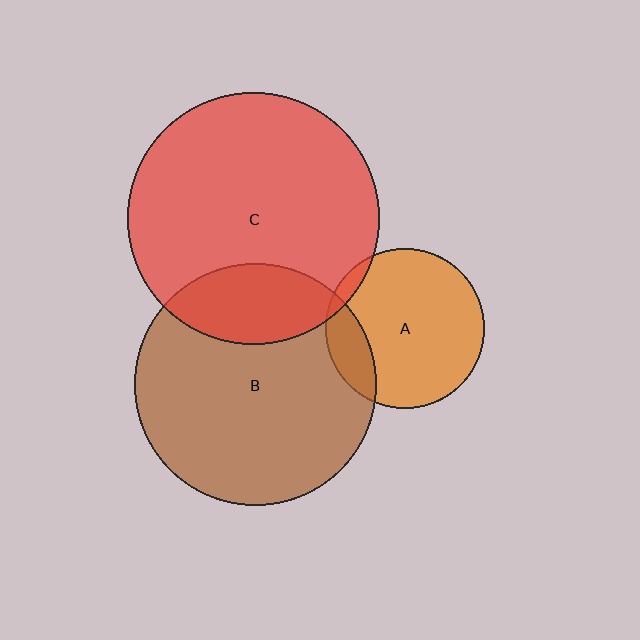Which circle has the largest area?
Circle C (red).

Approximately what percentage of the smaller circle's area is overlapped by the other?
Approximately 15%.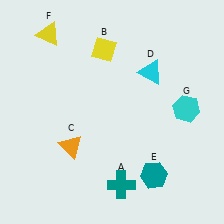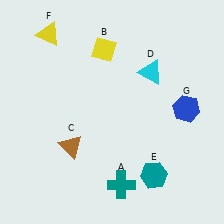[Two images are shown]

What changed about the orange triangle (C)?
In Image 1, C is orange. In Image 2, it changed to brown.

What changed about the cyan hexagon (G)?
In Image 1, G is cyan. In Image 2, it changed to blue.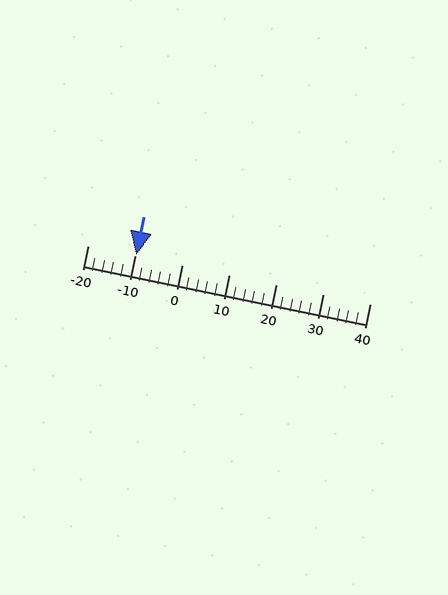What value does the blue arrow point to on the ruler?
The blue arrow points to approximately -10.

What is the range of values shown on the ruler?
The ruler shows values from -20 to 40.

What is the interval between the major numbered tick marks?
The major tick marks are spaced 10 units apart.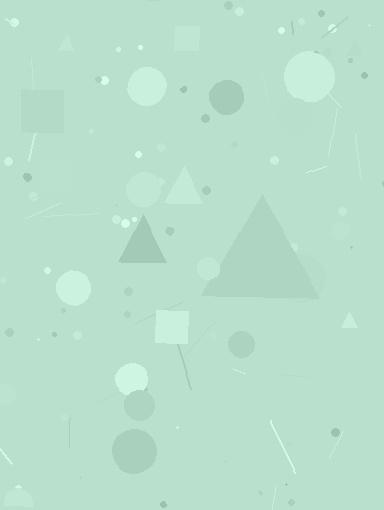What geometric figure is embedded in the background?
A triangle is embedded in the background.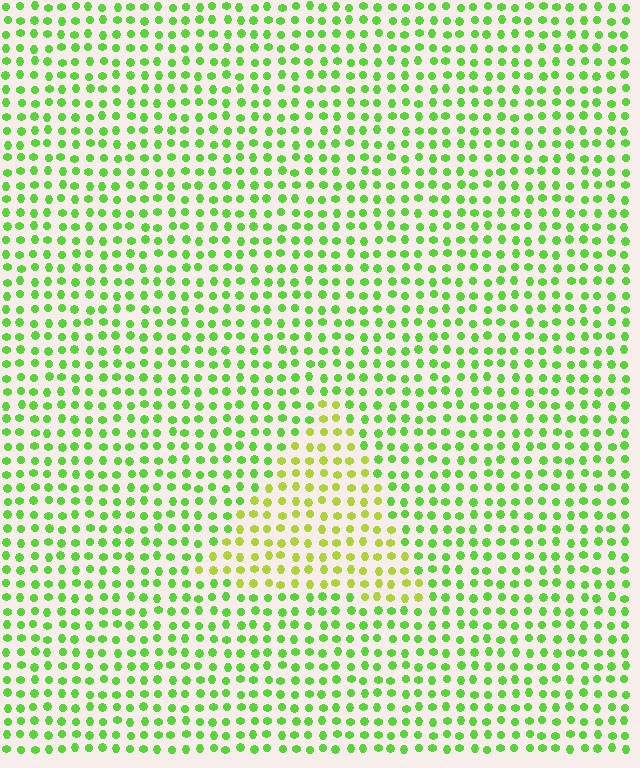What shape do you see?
I see a triangle.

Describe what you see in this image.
The image is filled with small lime elements in a uniform arrangement. A triangle-shaped region is visible where the elements are tinted to a slightly different hue, forming a subtle color boundary.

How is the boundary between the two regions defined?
The boundary is defined purely by a slight shift in hue (about 33 degrees). Spacing, size, and orientation are identical on both sides.